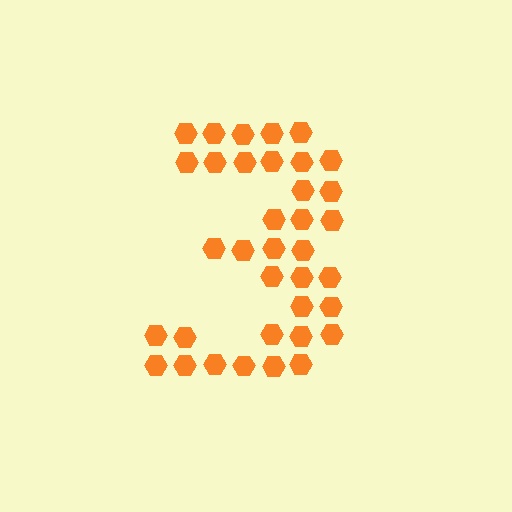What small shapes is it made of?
It is made of small hexagons.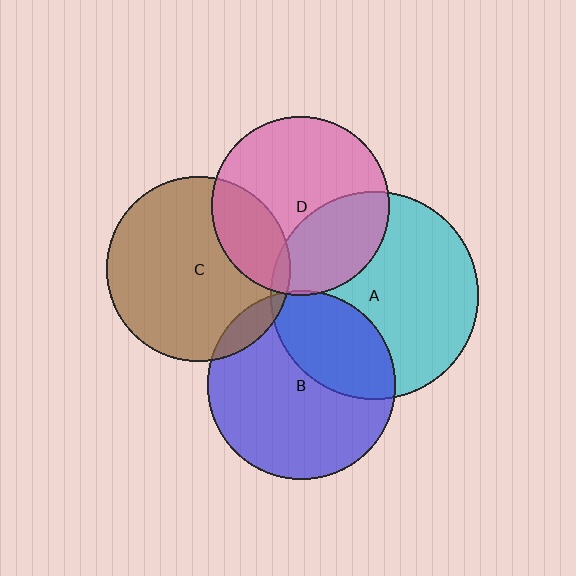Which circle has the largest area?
Circle A (cyan).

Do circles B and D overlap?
Yes.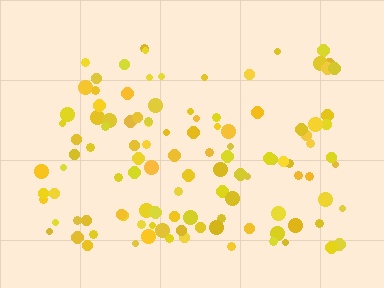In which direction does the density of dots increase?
From top to bottom, with the bottom side densest.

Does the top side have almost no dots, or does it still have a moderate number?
Still a moderate number, just noticeably fewer than the bottom.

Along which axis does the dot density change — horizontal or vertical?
Vertical.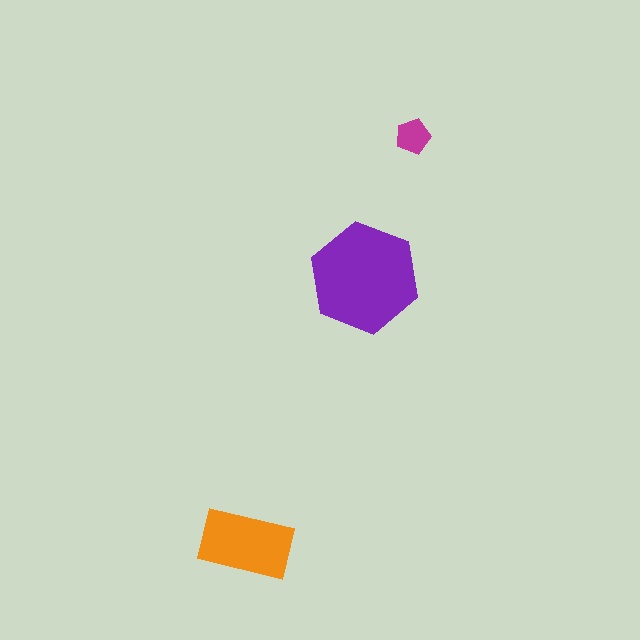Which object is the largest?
The purple hexagon.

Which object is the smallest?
The magenta pentagon.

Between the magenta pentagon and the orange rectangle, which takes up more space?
The orange rectangle.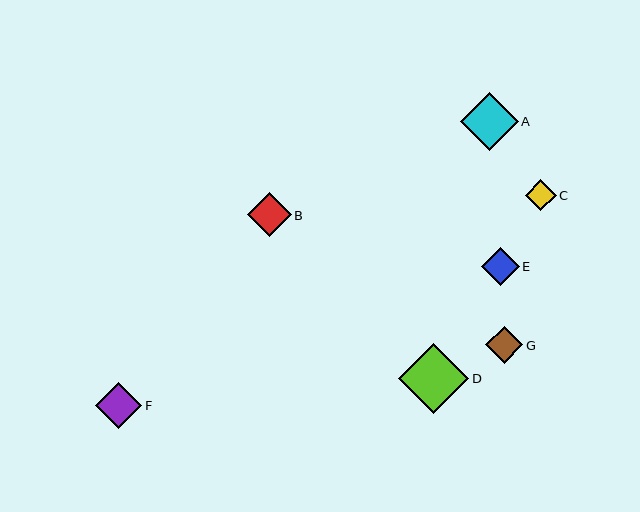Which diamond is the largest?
Diamond D is the largest with a size of approximately 70 pixels.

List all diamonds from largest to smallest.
From largest to smallest: D, A, F, B, E, G, C.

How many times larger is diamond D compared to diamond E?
Diamond D is approximately 1.9 times the size of diamond E.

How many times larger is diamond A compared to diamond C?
Diamond A is approximately 1.9 times the size of diamond C.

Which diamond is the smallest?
Diamond C is the smallest with a size of approximately 31 pixels.